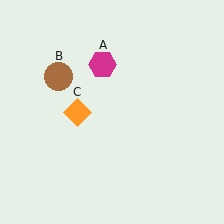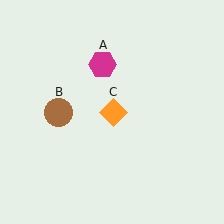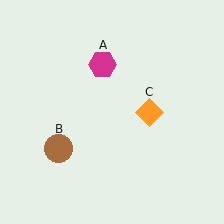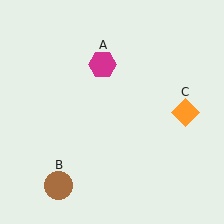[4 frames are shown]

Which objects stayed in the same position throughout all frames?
Magenta hexagon (object A) remained stationary.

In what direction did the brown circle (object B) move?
The brown circle (object B) moved down.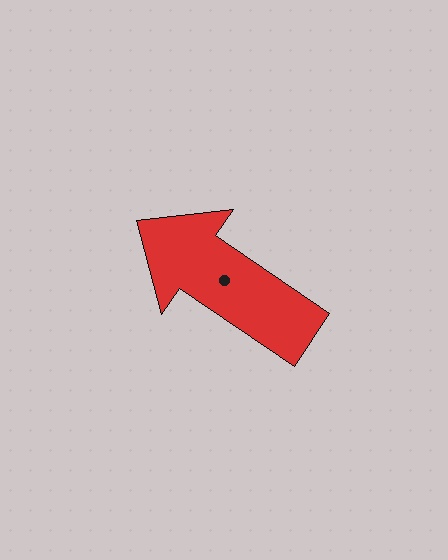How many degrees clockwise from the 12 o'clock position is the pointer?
Approximately 304 degrees.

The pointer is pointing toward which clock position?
Roughly 10 o'clock.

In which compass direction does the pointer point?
Northwest.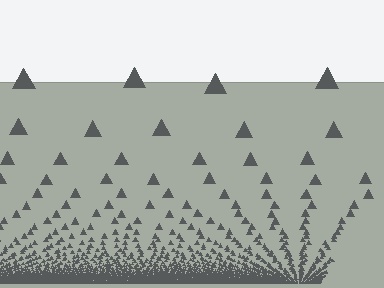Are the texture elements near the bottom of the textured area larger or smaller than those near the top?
Smaller. The gradient is inverted — elements near the bottom are smaller and denser.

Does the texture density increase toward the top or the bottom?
Density increases toward the bottom.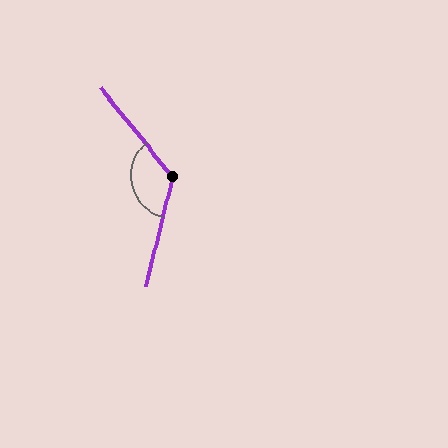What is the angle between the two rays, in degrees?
Approximately 127 degrees.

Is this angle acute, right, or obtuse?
It is obtuse.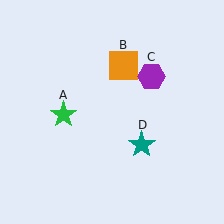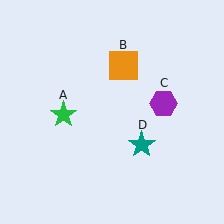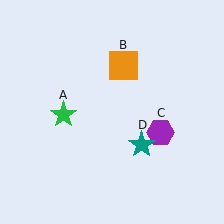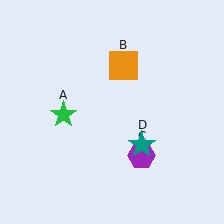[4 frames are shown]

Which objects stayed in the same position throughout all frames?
Green star (object A) and orange square (object B) and teal star (object D) remained stationary.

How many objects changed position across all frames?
1 object changed position: purple hexagon (object C).